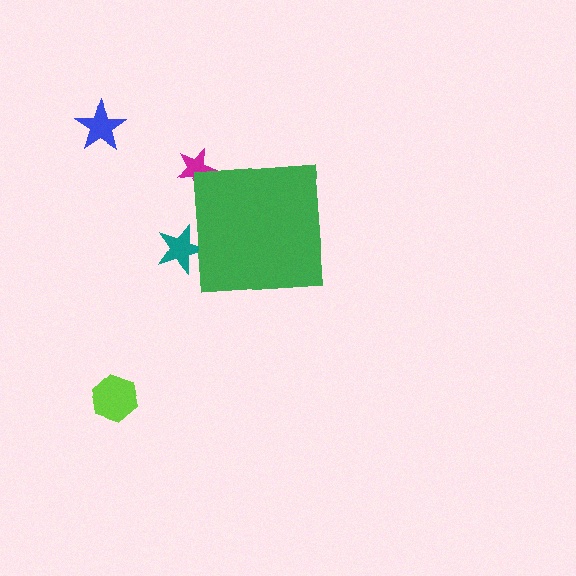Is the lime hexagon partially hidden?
No, the lime hexagon is fully visible.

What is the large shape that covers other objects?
A green square.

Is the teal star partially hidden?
Yes, the teal star is partially hidden behind the green square.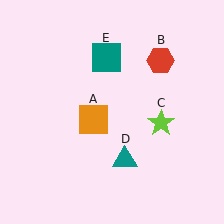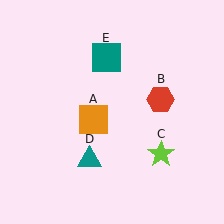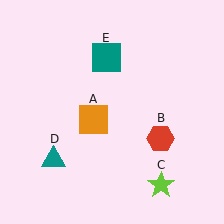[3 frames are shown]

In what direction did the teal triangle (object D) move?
The teal triangle (object D) moved left.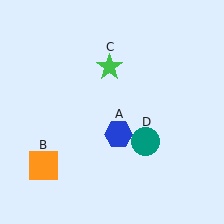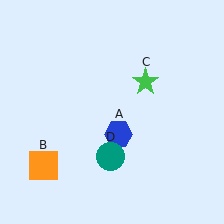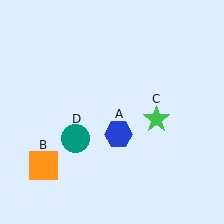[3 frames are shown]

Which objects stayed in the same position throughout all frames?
Blue hexagon (object A) and orange square (object B) remained stationary.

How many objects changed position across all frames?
2 objects changed position: green star (object C), teal circle (object D).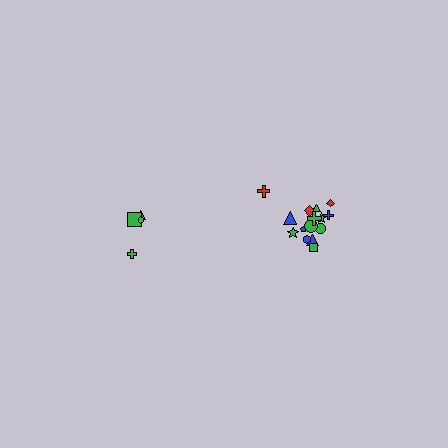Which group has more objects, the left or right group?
The right group.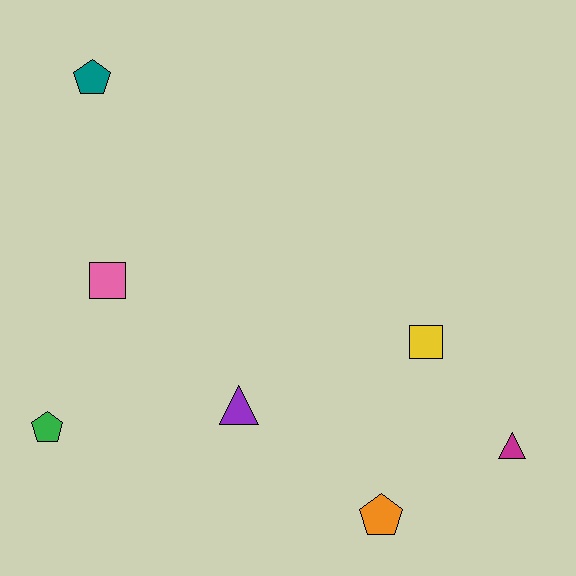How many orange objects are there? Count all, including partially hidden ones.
There is 1 orange object.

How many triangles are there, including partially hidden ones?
There are 2 triangles.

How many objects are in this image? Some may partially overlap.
There are 7 objects.